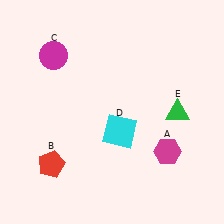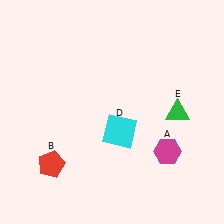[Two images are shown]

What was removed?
The magenta circle (C) was removed in Image 2.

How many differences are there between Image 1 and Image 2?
There is 1 difference between the two images.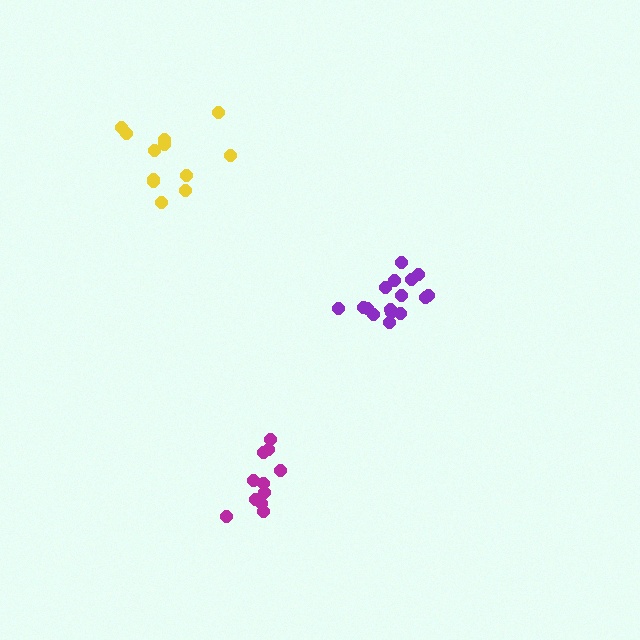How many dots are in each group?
Group 1: 16 dots, Group 2: 11 dots, Group 3: 13 dots (40 total).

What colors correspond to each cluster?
The clusters are colored: purple, magenta, yellow.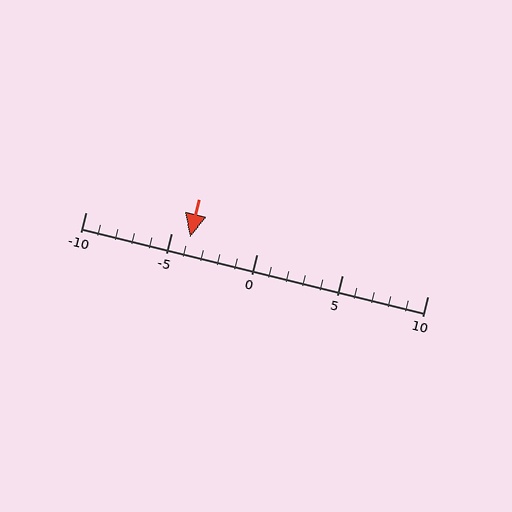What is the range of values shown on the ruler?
The ruler shows values from -10 to 10.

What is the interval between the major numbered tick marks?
The major tick marks are spaced 5 units apart.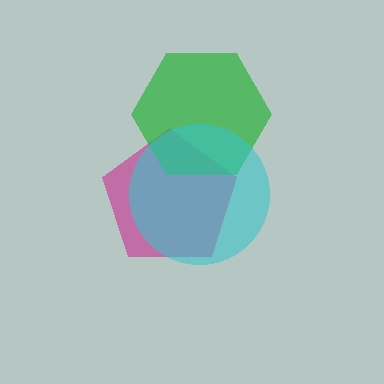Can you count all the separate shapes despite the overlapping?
Yes, there are 3 separate shapes.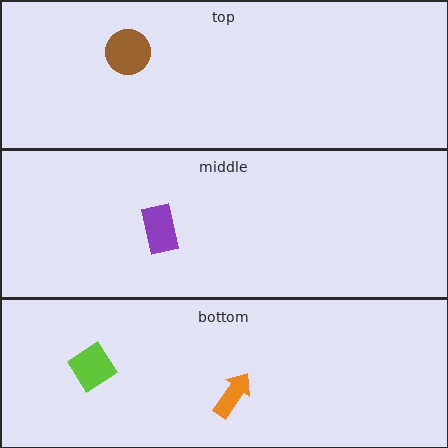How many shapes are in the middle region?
1.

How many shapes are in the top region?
1.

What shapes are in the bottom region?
The lime diamond, the orange arrow.